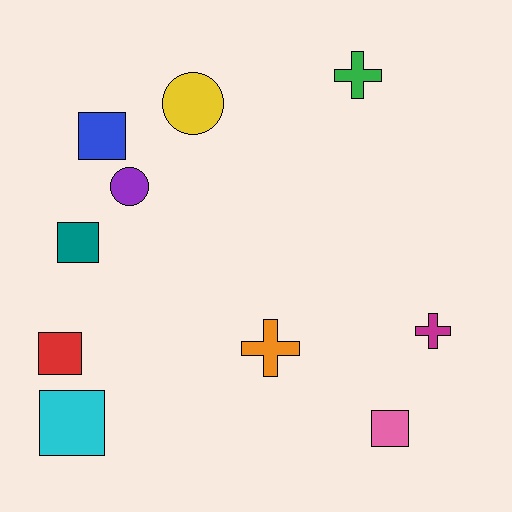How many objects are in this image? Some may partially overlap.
There are 10 objects.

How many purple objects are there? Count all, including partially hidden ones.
There is 1 purple object.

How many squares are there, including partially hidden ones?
There are 5 squares.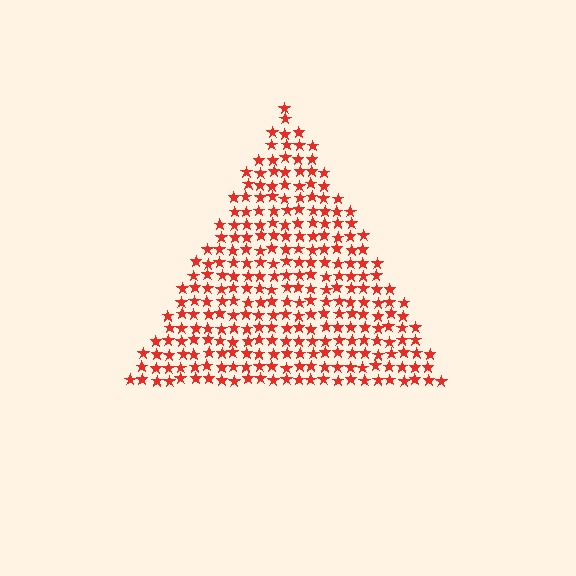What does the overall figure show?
The overall figure shows a triangle.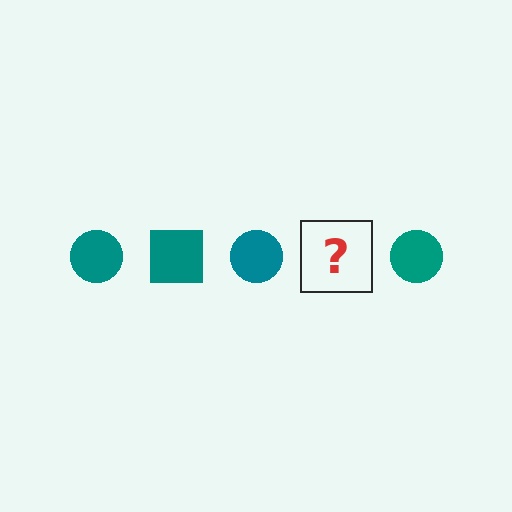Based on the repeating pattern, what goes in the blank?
The blank should be a teal square.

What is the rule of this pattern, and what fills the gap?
The rule is that the pattern cycles through circle, square shapes in teal. The gap should be filled with a teal square.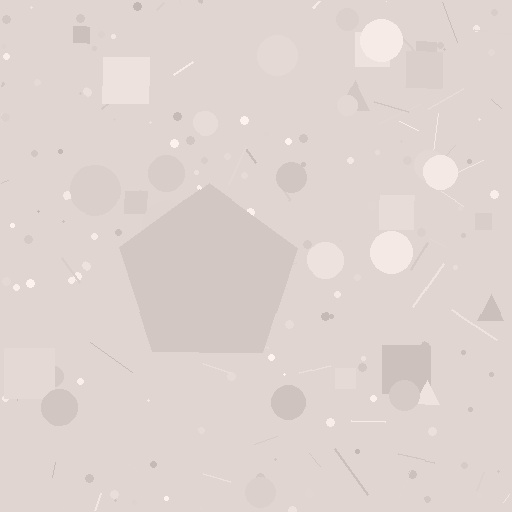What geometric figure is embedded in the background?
A pentagon is embedded in the background.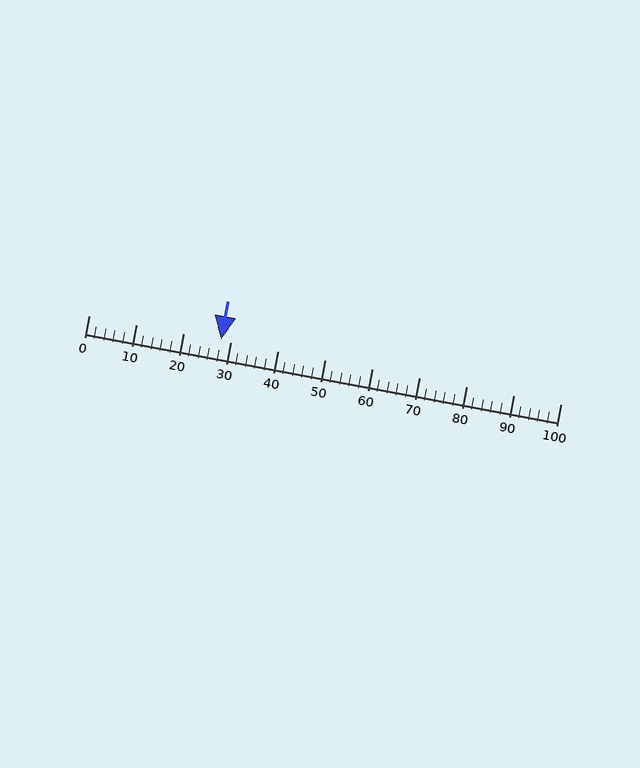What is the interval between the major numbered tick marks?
The major tick marks are spaced 10 units apart.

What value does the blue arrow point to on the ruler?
The blue arrow points to approximately 28.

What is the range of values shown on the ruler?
The ruler shows values from 0 to 100.